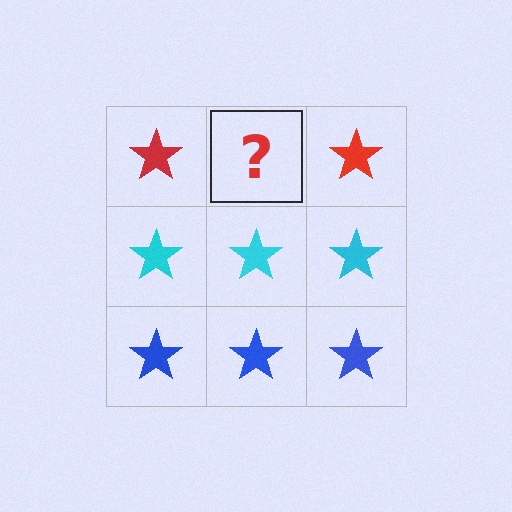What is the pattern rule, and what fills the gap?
The rule is that each row has a consistent color. The gap should be filled with a red star.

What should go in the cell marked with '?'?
The missing cell should contain a red star.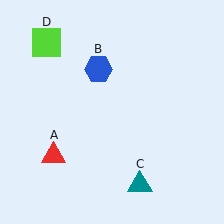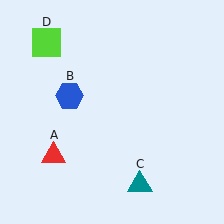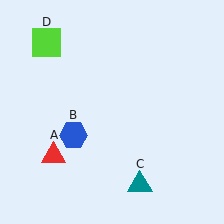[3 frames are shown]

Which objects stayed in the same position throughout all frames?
Red triangle (object A) and teal triangle (object C) and lime square (object D) remained stationary.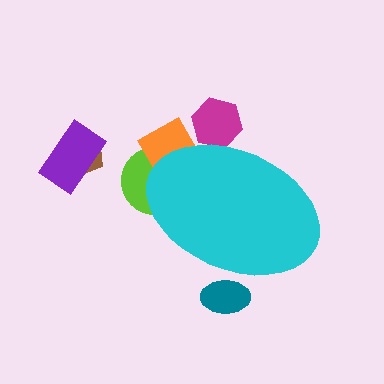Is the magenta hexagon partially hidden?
Yes, the magenta hexagon is partially hidden behind the cyan ellipse.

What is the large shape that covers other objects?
A cyan ellipse.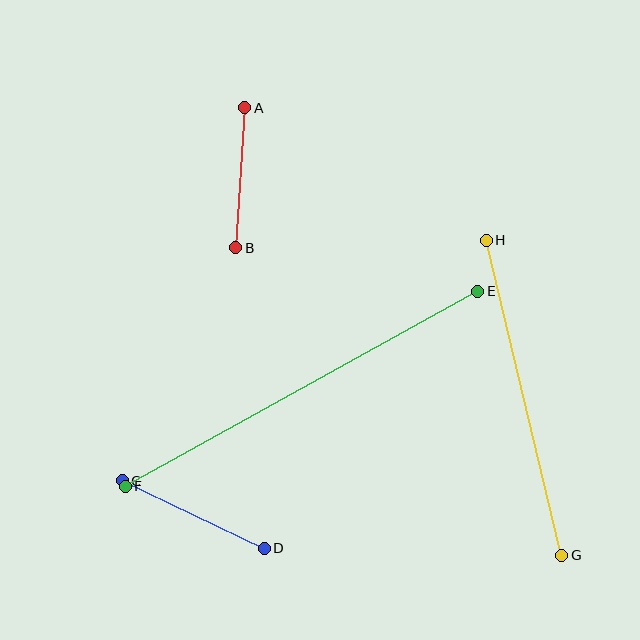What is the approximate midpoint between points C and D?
The midpoint is at approximately (193, 514) pixels.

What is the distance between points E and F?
The distance is approximately 403 pixels.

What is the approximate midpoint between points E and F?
The midpoint is at approximately (301, 389) pixels.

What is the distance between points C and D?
The distance is approximately 157 pixels.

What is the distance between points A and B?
The distance is approximately 141 pixels.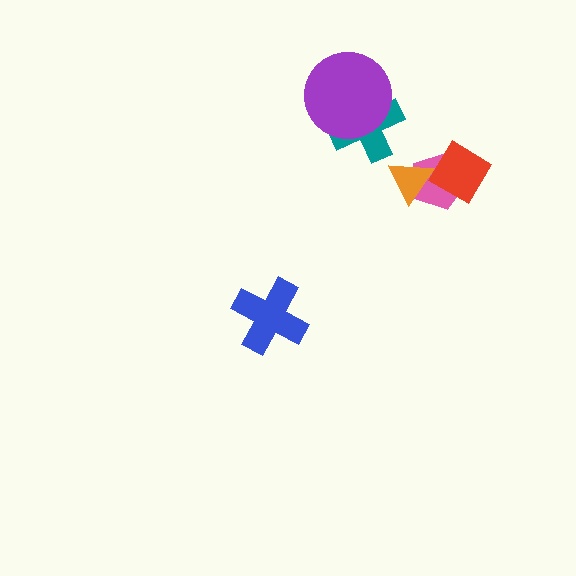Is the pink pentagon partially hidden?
Yes, it is partially covered by another shape.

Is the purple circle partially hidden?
No, no other shape covers it.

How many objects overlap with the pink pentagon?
2 objects overlap with the pink pentagon.